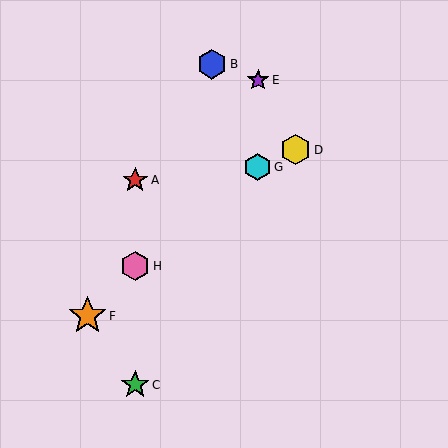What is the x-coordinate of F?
Object F is at x≈88.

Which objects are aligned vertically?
Objects A, C, H are aligned vertically.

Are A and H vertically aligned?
Yes, both are at x≈135.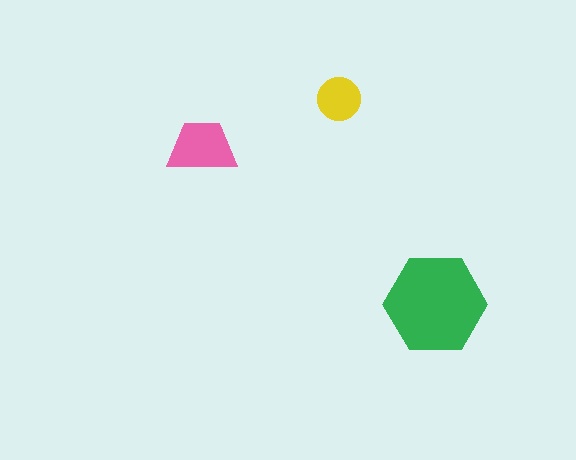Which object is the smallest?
The yellow circle.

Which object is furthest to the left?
The pink trapezoid is leftmost.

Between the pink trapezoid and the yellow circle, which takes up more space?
The pink trapezoid.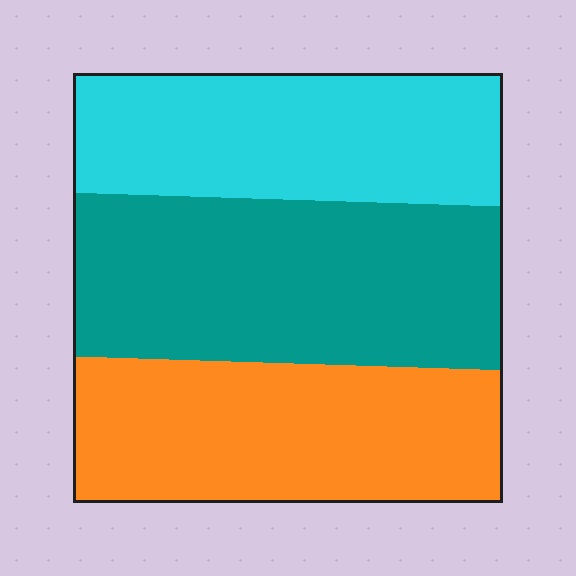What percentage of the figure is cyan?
Cyan takes up about one third (1/3) of the figure.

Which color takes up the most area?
Teal, at roughly 40%.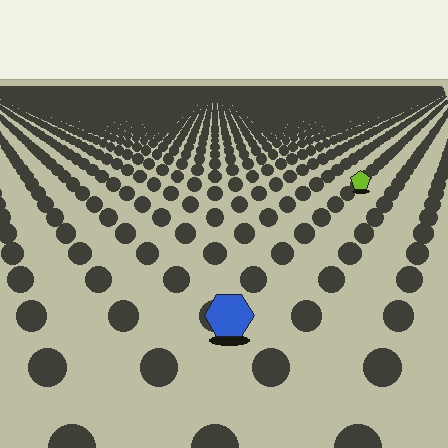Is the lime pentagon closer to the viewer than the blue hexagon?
No. The blue hexagon is closer — you can tell from the texture gradient: the ground texture is coarser near it.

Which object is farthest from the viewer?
The lime pentagon is farthest from the viewer. It appears smaller and the ground texture around it is denser.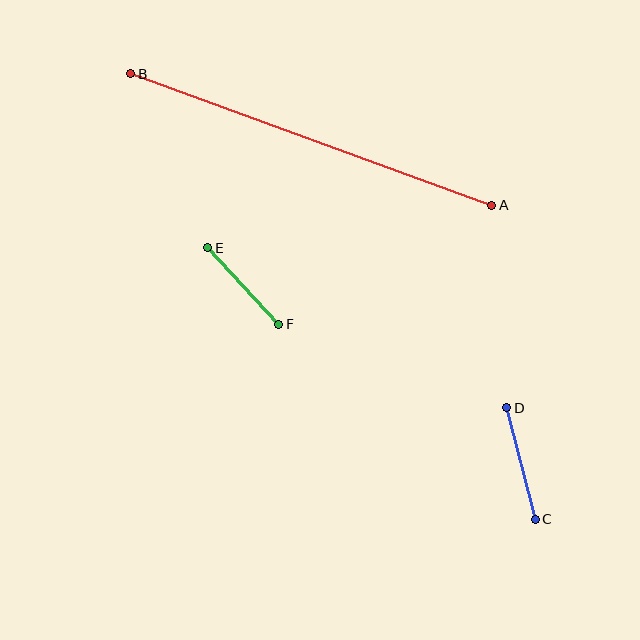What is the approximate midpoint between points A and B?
The midpoint is at approximately (311, 139) pixels.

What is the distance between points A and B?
The distance is approximately 384 pixels.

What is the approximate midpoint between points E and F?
The midpoint is at approximately (243, 286) pixels.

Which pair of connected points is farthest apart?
Points A and B are farthest apart.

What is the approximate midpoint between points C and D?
The midpoint is at approximately (521, 463) pixels.